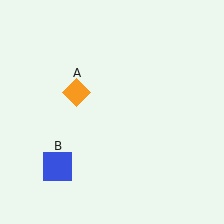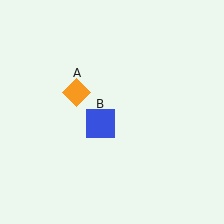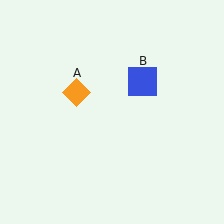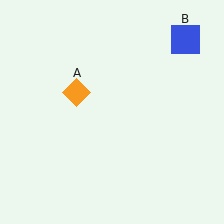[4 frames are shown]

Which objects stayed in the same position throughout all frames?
Orange diamond (object A) remained stationary.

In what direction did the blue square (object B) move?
The blue square (object B) moved up and to the right.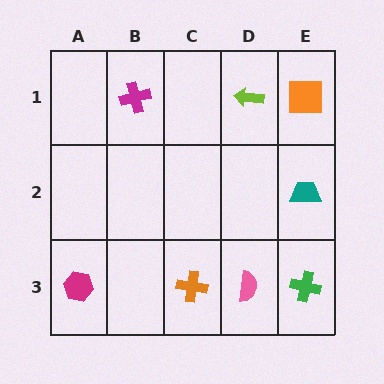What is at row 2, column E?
A teal trapezoid.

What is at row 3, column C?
An orange cross.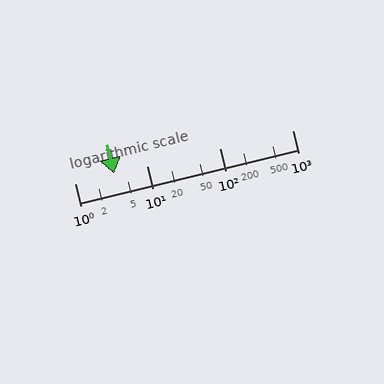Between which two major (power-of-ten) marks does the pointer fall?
The pointer is between 1 and 10.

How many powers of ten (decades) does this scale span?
The scale spans 3 decades, from 1 to 1000.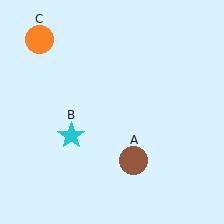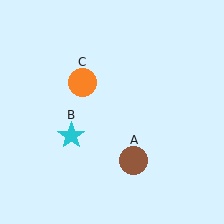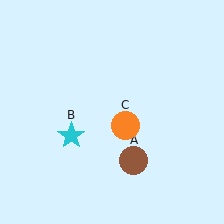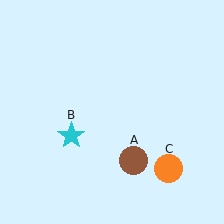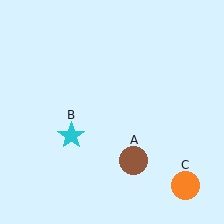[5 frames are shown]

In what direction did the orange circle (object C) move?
The orange circle (object C) moved down and to the right.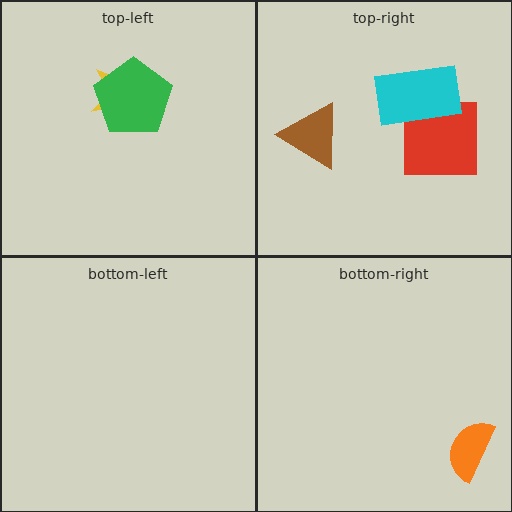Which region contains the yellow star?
The top-left region.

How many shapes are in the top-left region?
2.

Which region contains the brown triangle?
The top-right region.